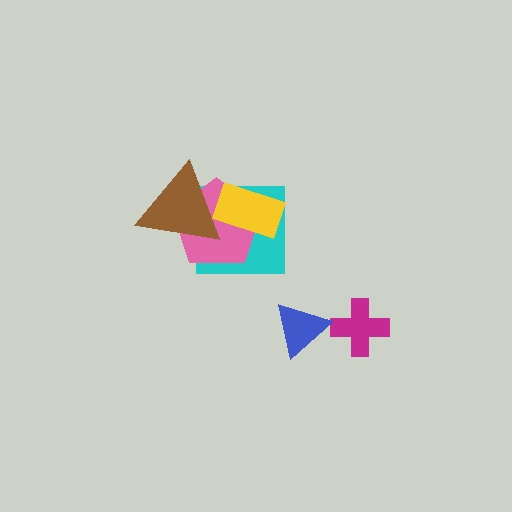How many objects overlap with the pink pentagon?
3 objects overlap with the pink pentagon.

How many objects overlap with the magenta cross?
0 objects overlap with the magenta cross.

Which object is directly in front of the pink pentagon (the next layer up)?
The yellow rectangle is directly in front of the pink pentagon.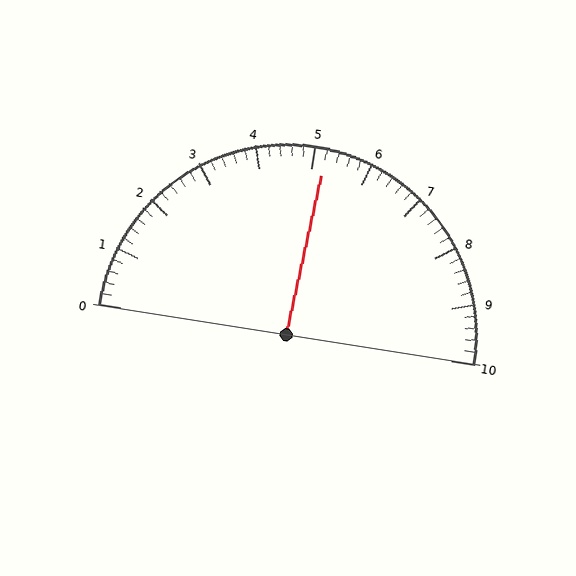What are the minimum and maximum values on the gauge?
The gauge ranges from 0 to 10.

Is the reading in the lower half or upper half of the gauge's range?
The reading is in the upper half of the range (0 to 10).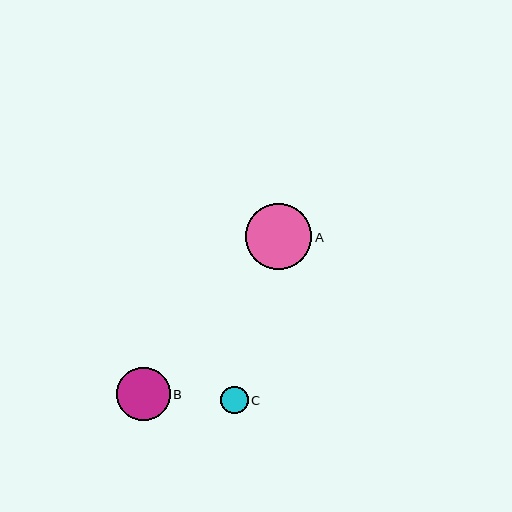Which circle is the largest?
Circle A is the largest with a size of approximately 66 pixels.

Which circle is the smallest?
Circle C is the smallest with a size of approximately 27 pixels.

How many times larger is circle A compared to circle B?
Circle A is approximately 1.2 times the size of circle B.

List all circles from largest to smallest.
From largest to smallest: A, B, C.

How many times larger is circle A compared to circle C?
Circle A is approximately 2.4 times the size of circle C.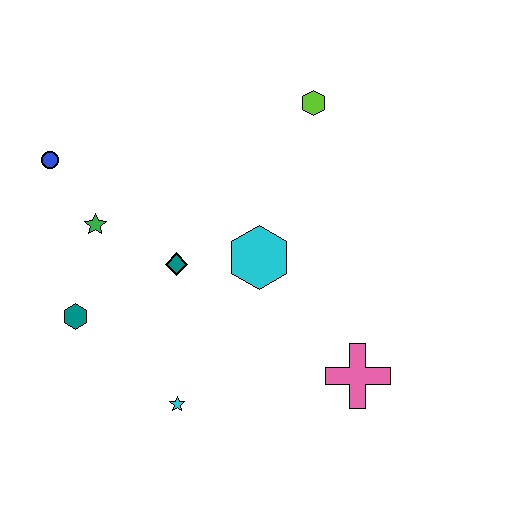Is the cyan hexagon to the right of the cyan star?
Yes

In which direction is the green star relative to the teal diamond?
The green star is to the left of the teal diamond.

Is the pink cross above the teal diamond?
No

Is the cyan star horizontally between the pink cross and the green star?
Yes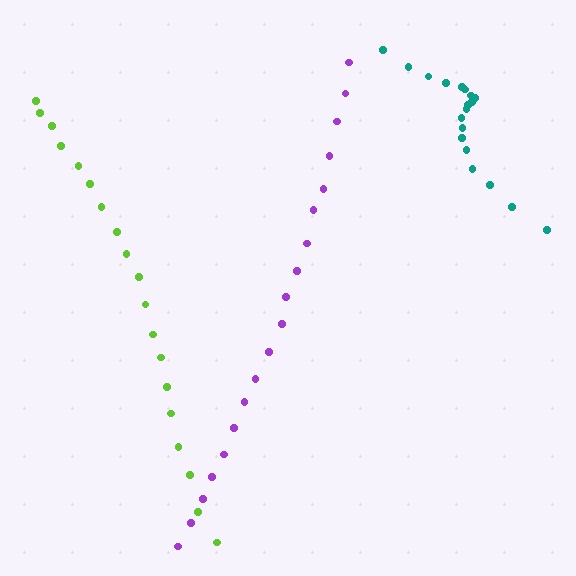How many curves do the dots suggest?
There are 3 distinct paths.